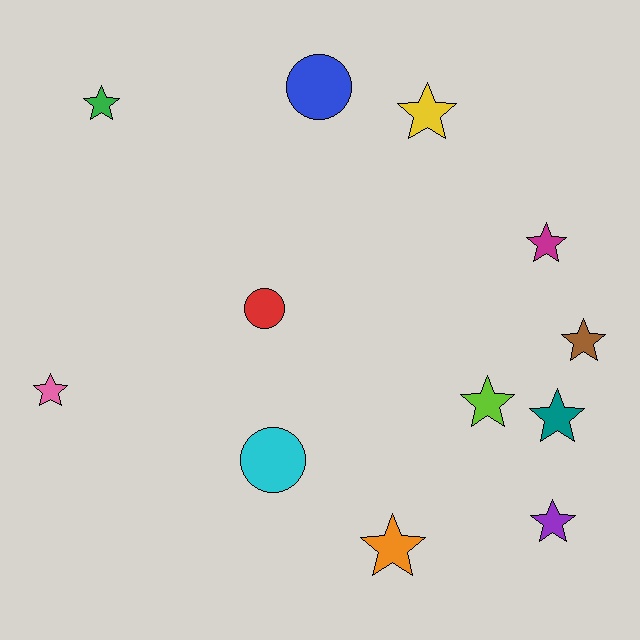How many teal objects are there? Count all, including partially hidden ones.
There is 1 teal object.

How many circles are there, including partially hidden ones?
There are 3 circles.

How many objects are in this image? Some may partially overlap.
There are 12 objects.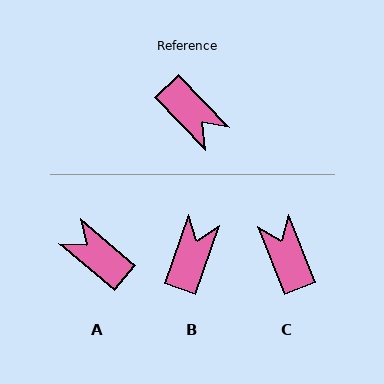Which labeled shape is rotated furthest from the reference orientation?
A, about 175 degrees away.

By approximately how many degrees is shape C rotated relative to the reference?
Approximately 157 degrees counter-clockwise.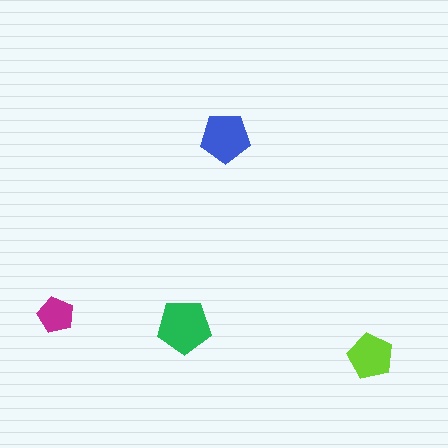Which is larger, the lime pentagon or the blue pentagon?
The blue one.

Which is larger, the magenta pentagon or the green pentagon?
The green one.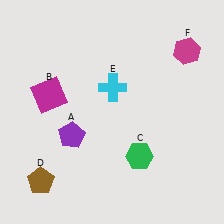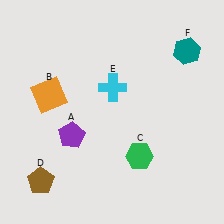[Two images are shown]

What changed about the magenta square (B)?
In Image 1, B is magenta. In Image 2, it changed to orange.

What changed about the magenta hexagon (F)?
In Image 1, F is magenta. In Image 2, it changed to teal.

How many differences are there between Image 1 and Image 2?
There are 2 differences between the two images.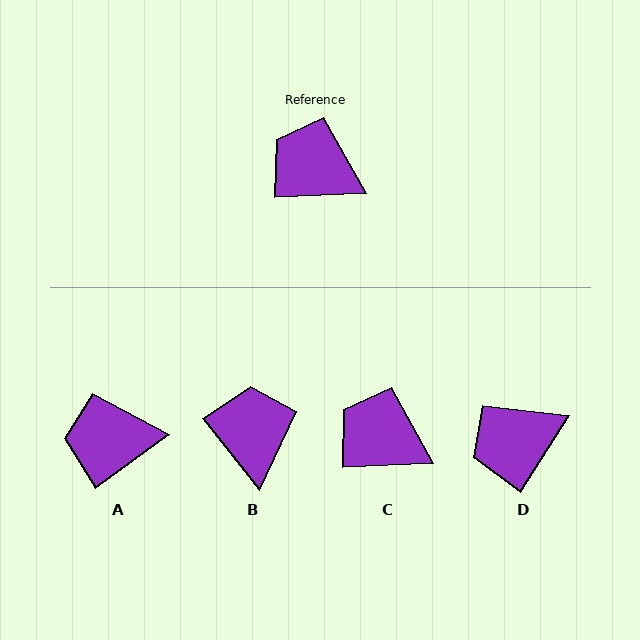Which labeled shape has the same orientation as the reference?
C.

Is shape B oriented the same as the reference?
No, it is off by about 54 degrees.